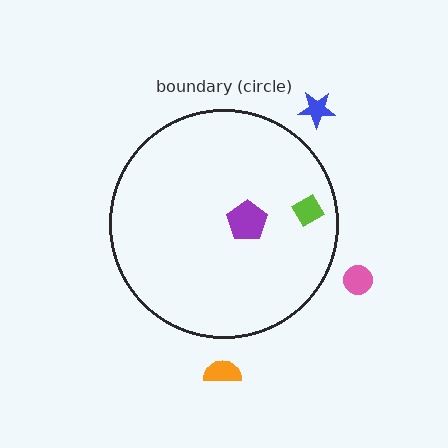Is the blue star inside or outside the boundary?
Outside.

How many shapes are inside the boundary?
2 inside, 3 outside.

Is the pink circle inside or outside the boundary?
Outside.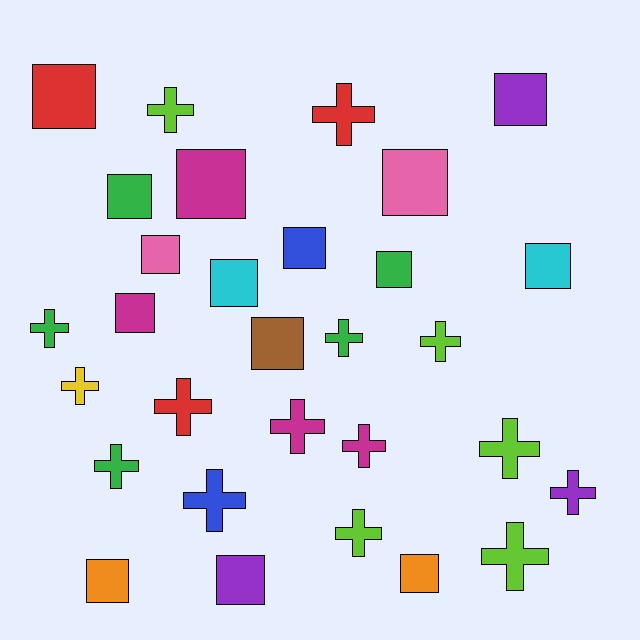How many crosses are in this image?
There are 15 crosses.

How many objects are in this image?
There are 30 objects.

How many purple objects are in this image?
There are 3 purple objects.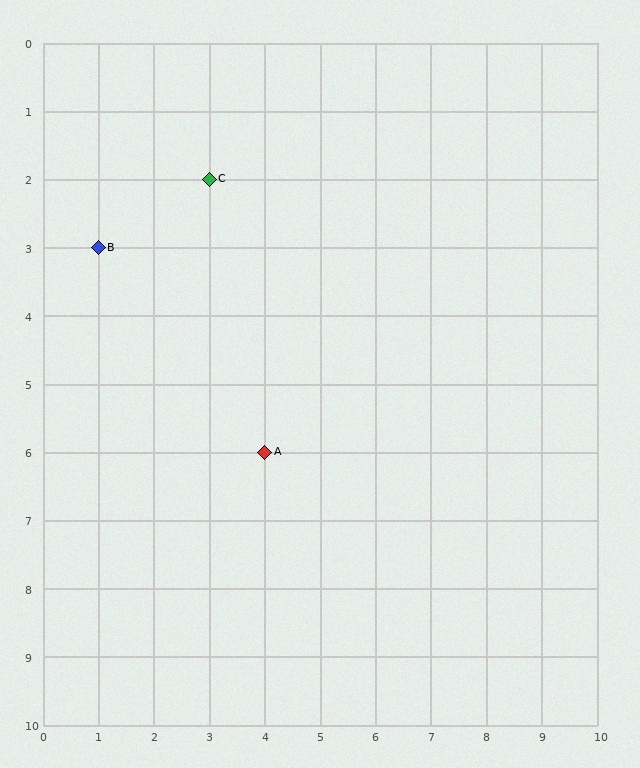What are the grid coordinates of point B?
Point B is at grid coordinates (1, 3).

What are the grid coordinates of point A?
Point A is at grid coordinates (4, 6).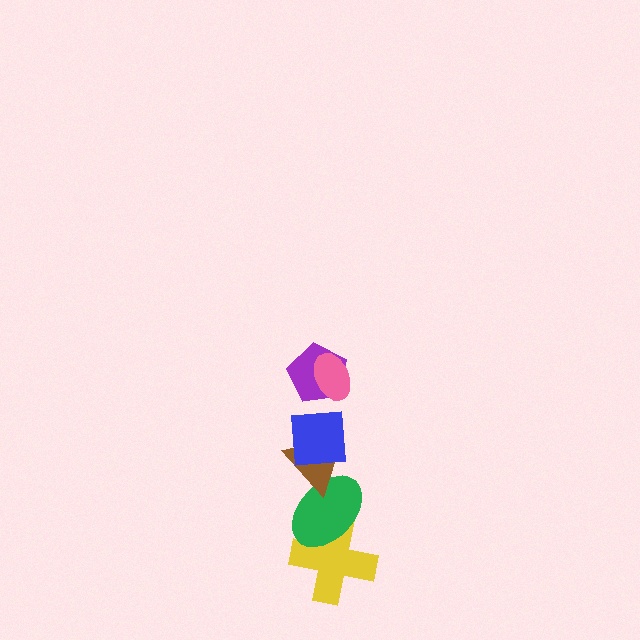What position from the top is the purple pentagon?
The purple pentagon is 2nd from the top.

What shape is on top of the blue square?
The purple pentagon is on top of the blue square.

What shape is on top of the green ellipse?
The brown triangle is on top of the green ellipse.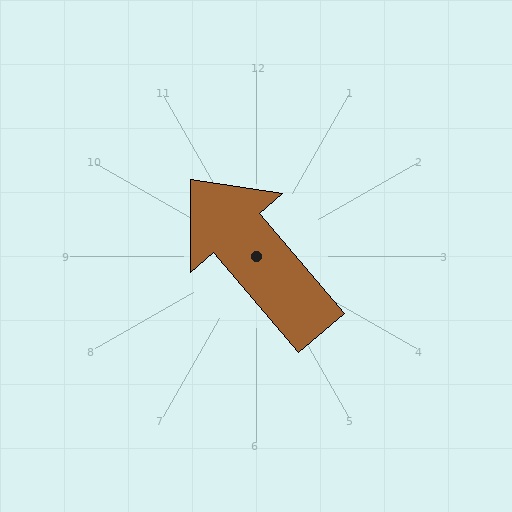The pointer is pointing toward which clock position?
Roughly 11 o'clock.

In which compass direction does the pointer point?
Northwest.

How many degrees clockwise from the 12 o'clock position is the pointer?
Approximately 320 degrees.